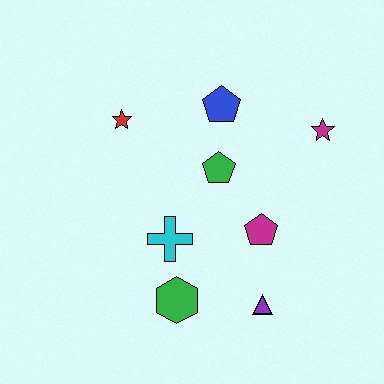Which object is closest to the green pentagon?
The blue pentagon is closest to the green pentagon.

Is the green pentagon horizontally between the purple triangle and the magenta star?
No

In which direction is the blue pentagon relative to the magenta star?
The blue pentagon is to the left of the magenta star.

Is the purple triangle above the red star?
No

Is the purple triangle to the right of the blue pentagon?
Yes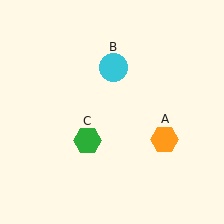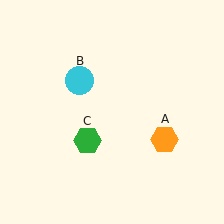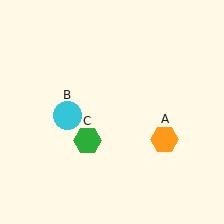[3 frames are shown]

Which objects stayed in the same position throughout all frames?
Orange hexagon (object A) and green hexagon (object C) remained stationary.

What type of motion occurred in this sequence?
The cyan circle (object B) rotated counterclockwise around the center of the scene.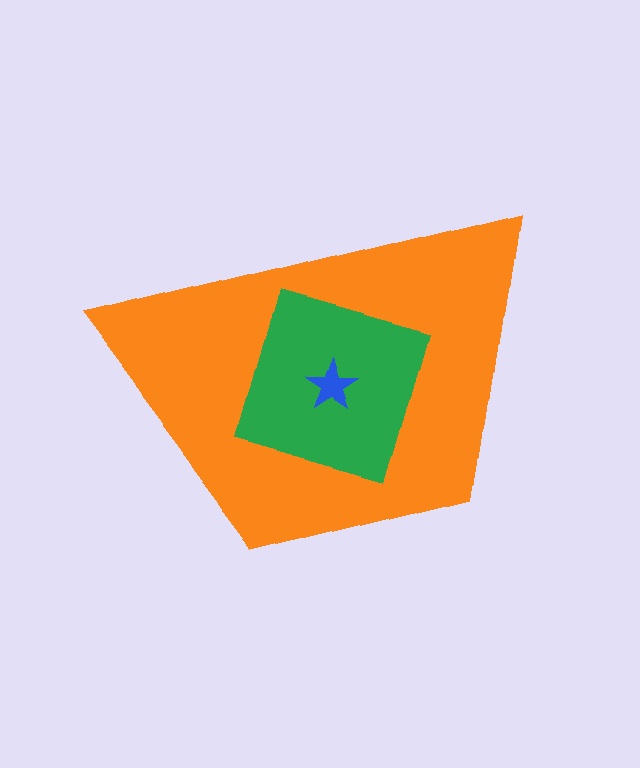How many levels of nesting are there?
3.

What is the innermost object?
The blue star.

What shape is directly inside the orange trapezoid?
The green diamond.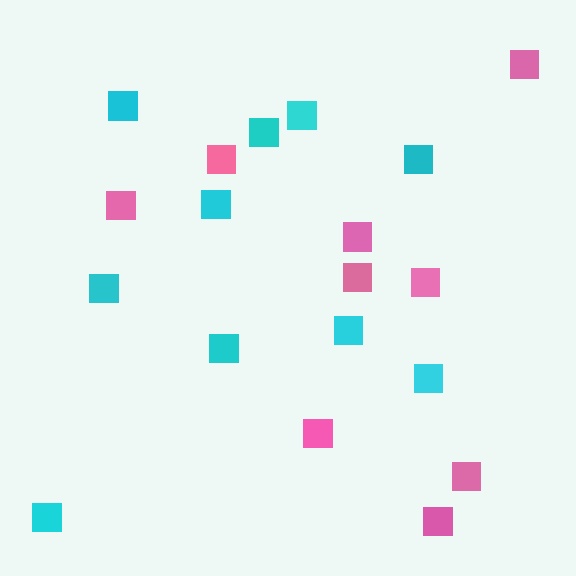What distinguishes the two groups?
There are 2 groups: one group of cyan squares (10) and one group of pink squares (9).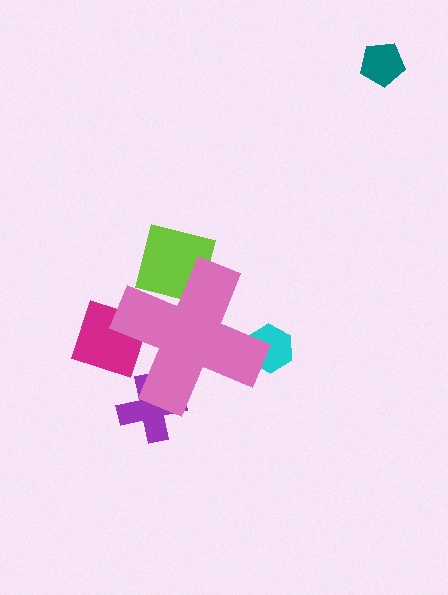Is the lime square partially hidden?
Yes, the lime square is partially hidden behind the pink cross.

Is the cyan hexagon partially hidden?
Yes, the cyan hexagon is partially hidden behind the pink cross.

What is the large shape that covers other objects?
A pink cross.